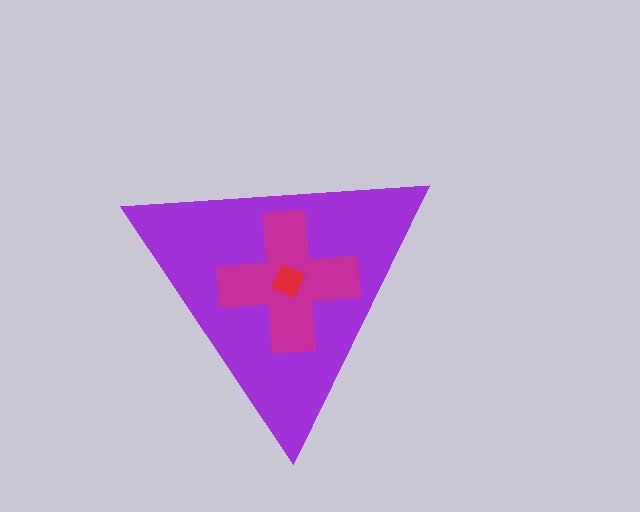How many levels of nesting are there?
3.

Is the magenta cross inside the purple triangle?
Yes.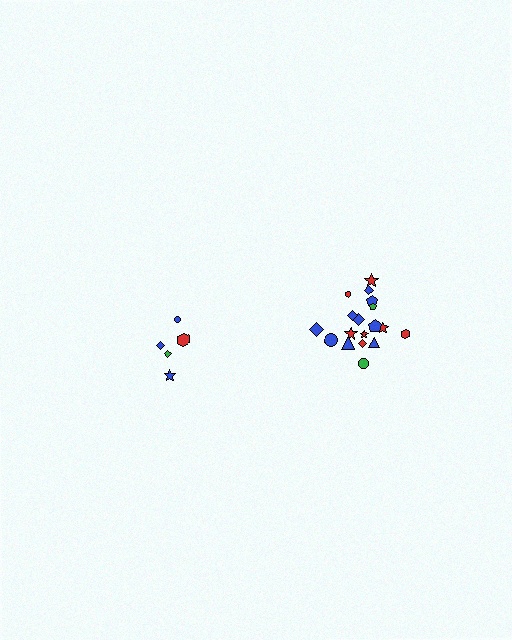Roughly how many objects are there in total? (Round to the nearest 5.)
Roughly 25 objects in total.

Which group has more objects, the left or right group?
The right group.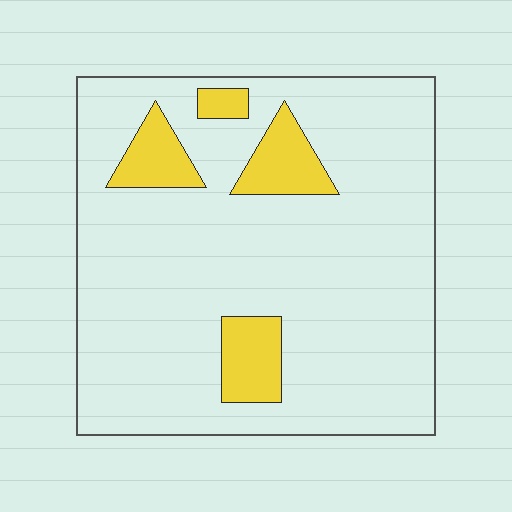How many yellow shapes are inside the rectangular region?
4.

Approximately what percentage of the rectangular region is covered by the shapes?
Approximately 15%.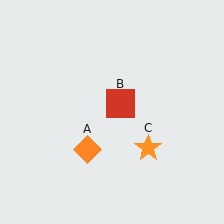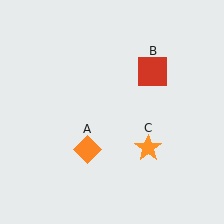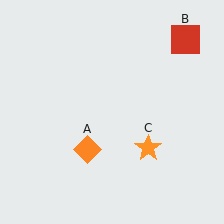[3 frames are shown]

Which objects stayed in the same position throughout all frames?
Orange diamond (object A) and orange star (object C) remained stationary.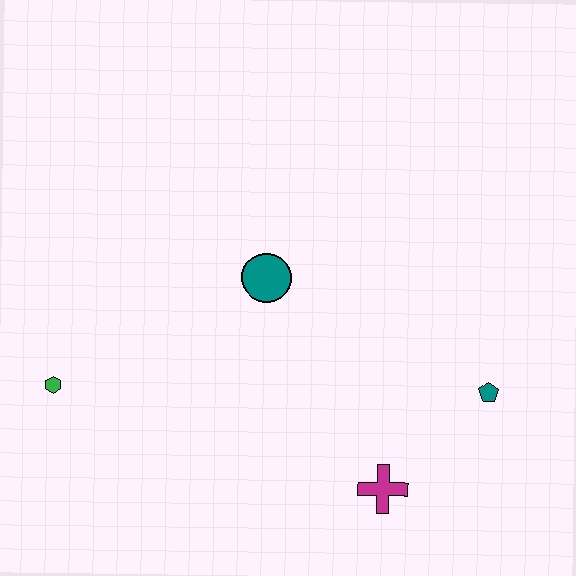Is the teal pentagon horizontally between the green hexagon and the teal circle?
No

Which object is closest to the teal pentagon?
The magenta cross is closest to the teal pentagon.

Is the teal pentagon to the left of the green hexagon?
No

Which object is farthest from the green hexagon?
The teal pentagon is farthest from the green hexagon.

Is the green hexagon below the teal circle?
Yes